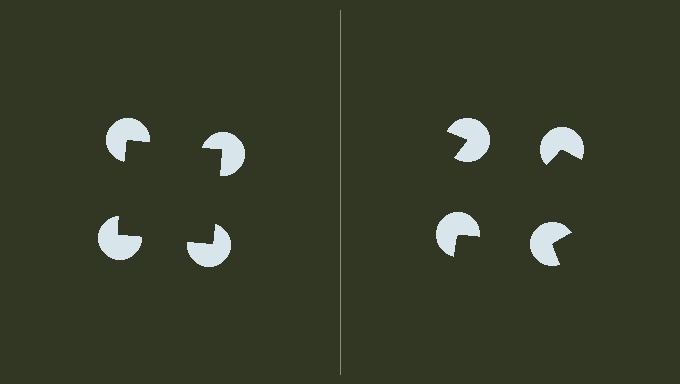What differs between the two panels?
The pac-man discs are positioned identically on both sides; only the wedge orientations differ. On the left they align to a square; on the right they are misaligned.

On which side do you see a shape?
An illusory square appears on the left side. On the right side the wedge cuts are rotated, so no coherent shape forms.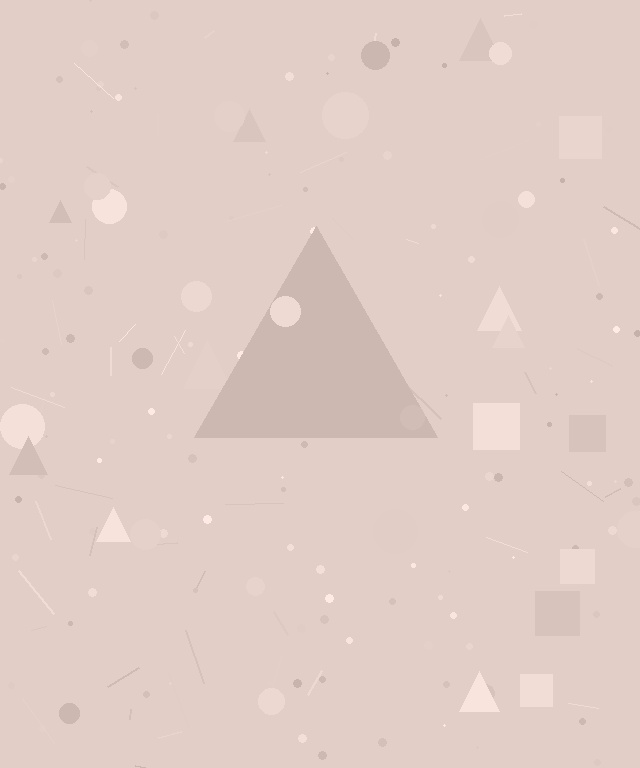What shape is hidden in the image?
A triangle is hidden in the image.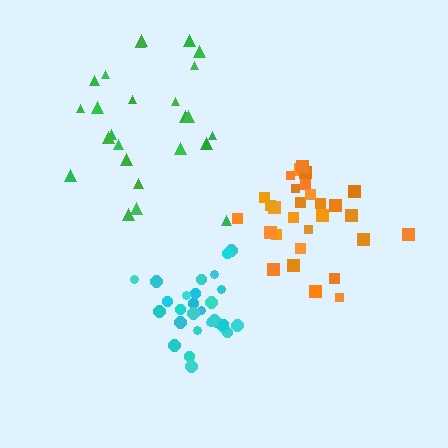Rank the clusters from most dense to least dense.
cyan, orange, green.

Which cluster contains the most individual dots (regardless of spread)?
Orange (29).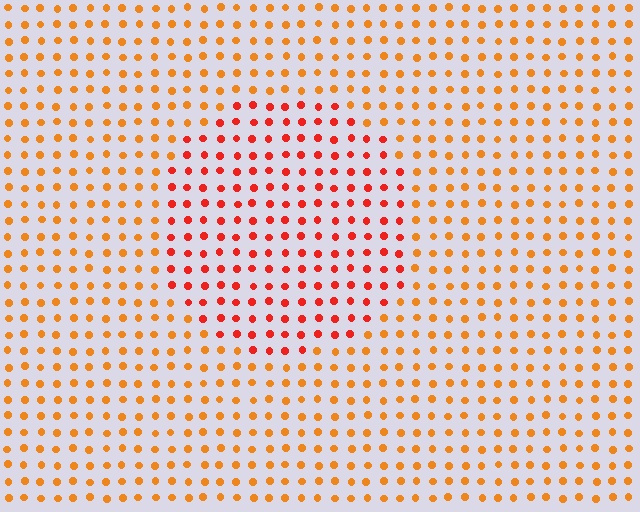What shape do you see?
I see a circle.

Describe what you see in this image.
The image is filled with small orange elements in a uniform arrangement. A circle-shaped region is visible where the elements are tinted to a slightly different hue, forming a subtle color boundary.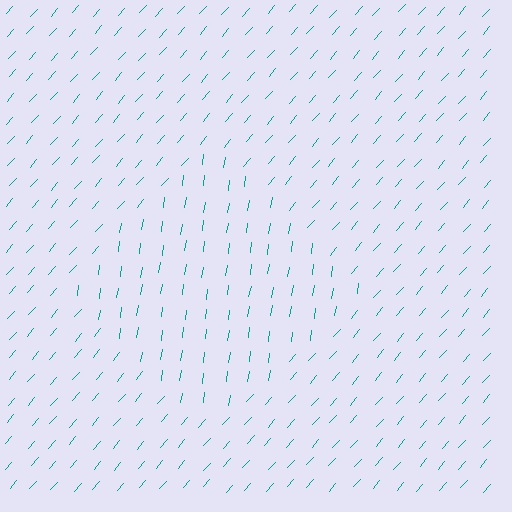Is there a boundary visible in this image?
Yes, there is a texture boundary formed by a change in line orientation.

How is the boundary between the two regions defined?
The boundary is defined purely by a change in line orientation (approximately 32 degrees difference). All lines are the same color and thickness.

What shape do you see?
I see a diamond.